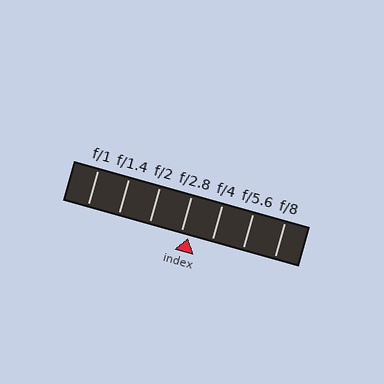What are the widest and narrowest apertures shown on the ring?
The widest aperture shown is f/1 and the narrowest is f/8.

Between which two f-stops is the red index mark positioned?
The index mark is between f/2.8 and f/4.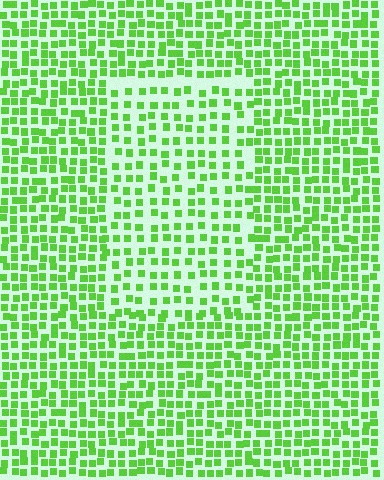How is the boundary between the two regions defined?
The boundary is defined by a change in element density (approximately 1.6x ratio). All elements are the same color, size, and shape.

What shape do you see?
I see a rectangle.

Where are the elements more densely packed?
The elements are more densely packed outside the rectangle boundary.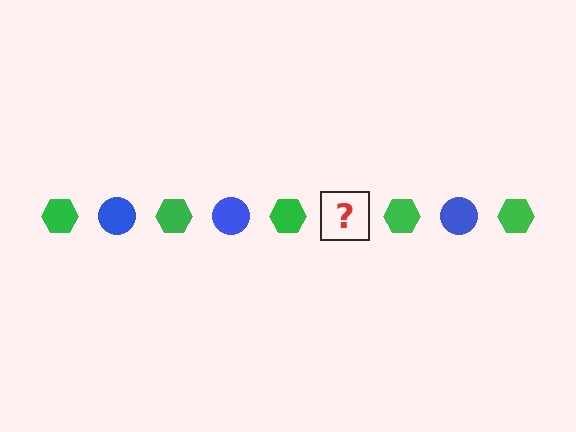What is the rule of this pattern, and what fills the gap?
The rule is that the pattern alternates between green hexagon and blue circle. The gap should be filled with a blue circle.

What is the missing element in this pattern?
The missing element is a blue circle.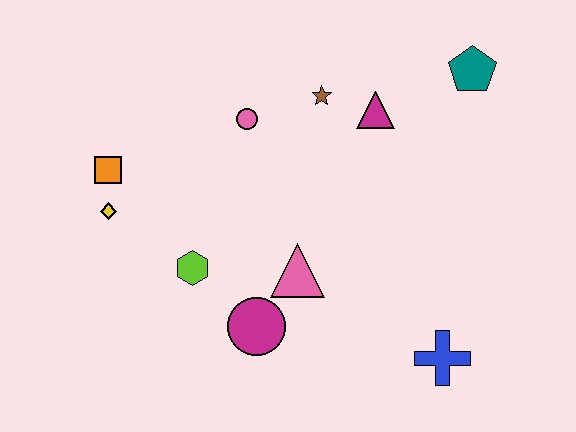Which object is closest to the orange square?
The yellow diamond is closest to the orange square.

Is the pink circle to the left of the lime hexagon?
No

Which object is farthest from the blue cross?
The orange square is farthest from the blue cross.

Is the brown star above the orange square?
Yes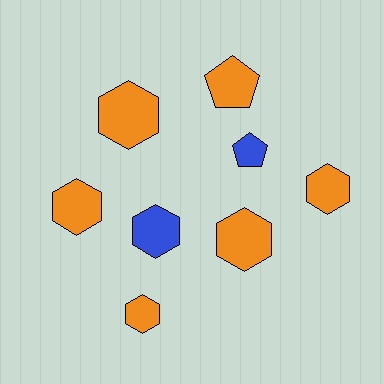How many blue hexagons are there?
There is 1 blue hexagon.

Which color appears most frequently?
Orange, with 6 objects.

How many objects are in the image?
There are 8 objects.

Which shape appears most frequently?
Hexagon, with 6 objects.